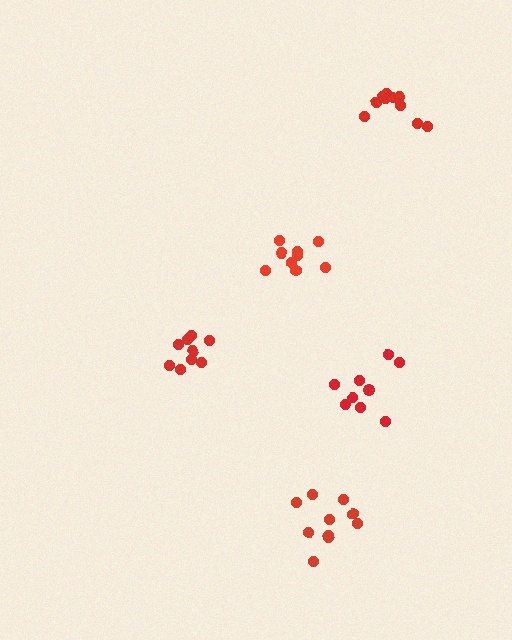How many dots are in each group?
Group 1: 9 dots, Group 2: 10 dots, Group 3: 10 dots, Group 4: 9 dots, Group 5: 9 dots (47 total).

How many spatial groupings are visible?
There are 5 spatial groupings.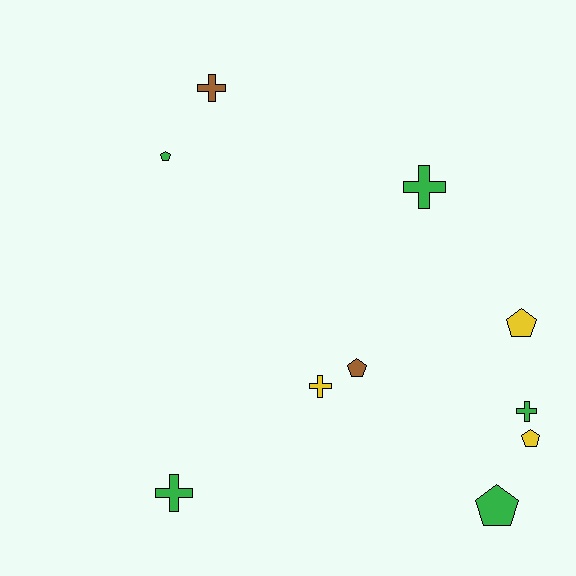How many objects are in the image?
There are 10 objects.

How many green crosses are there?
There are 3 green crosses.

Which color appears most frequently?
Green, with 5 objects.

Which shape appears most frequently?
Cross, with 5 objects.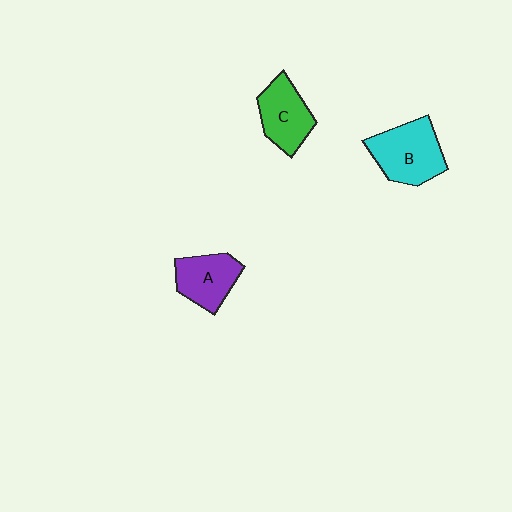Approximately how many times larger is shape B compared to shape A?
Approximately 1.3 times.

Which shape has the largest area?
Shape B (cyan).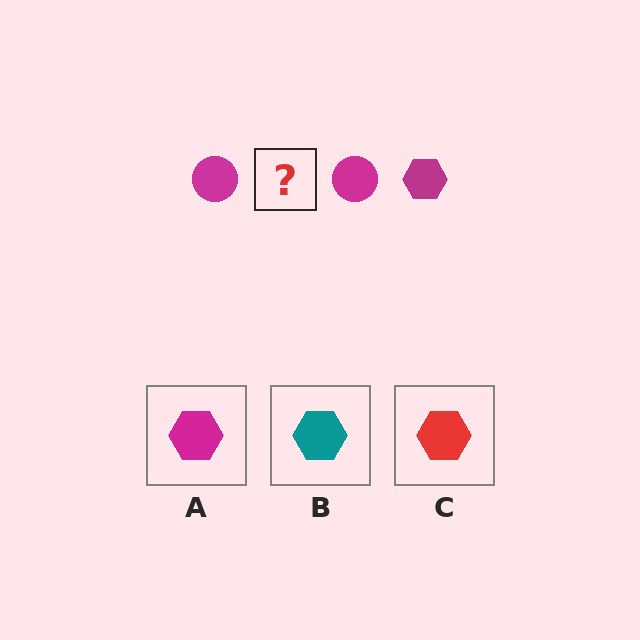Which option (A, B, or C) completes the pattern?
A.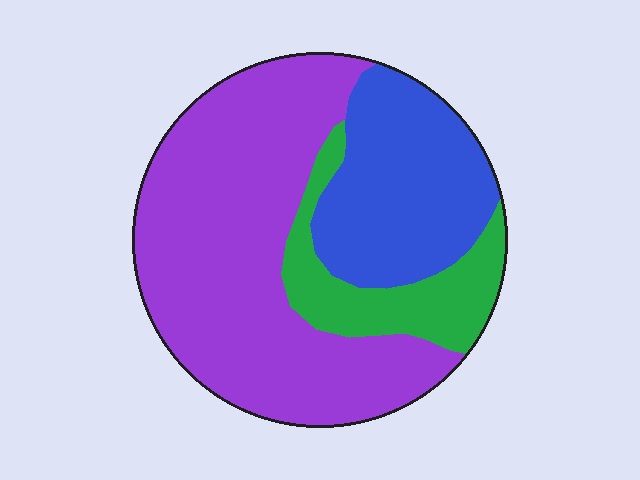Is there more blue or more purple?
Purple.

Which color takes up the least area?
Green, at roughly 15%.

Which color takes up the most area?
Purple, at roughly 60%.